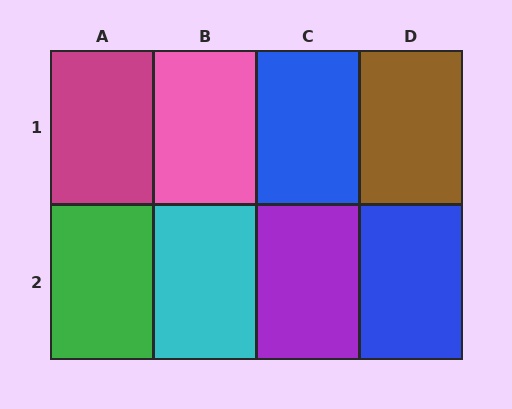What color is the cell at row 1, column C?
Blue.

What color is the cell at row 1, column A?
Magenta.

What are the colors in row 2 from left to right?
Green, cyan, purple, blue.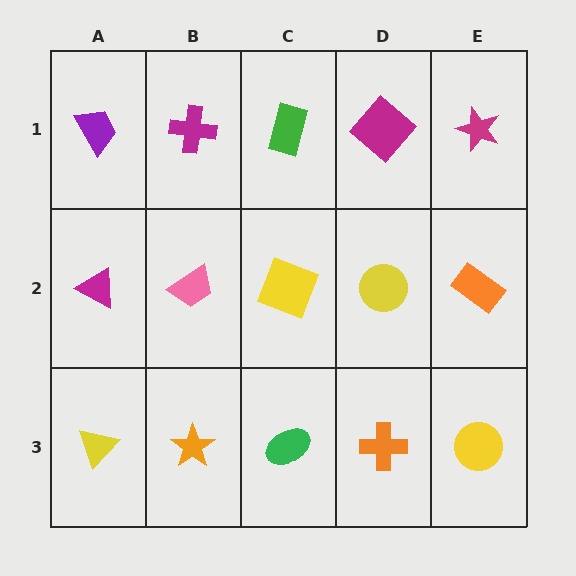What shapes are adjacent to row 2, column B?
A magenta cross (row 1, column B), an orange star (row 3, column B), a magenta triangle (row 2, column A), a yellow square (row 2, column C).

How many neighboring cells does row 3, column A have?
2.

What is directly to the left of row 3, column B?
A yellow triangle.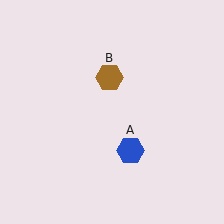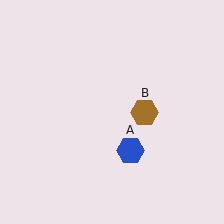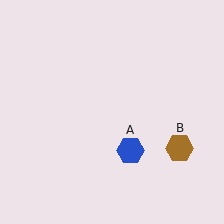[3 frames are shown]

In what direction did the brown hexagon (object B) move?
The brown hexagon (object B) moved down and to the right.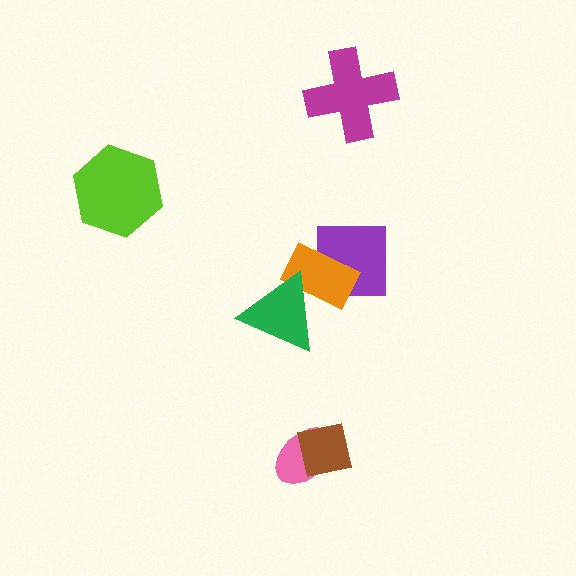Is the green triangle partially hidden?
No, no other shape covers it.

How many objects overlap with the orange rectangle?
2 objects overlap with the orange rectangle.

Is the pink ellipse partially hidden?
Yes, it is partially covered by another shape.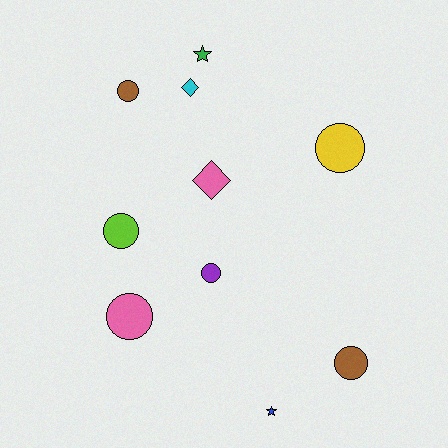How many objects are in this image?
There are 10 objects.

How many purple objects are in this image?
There is 1 purple object.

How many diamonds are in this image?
There are 2 diamonds.